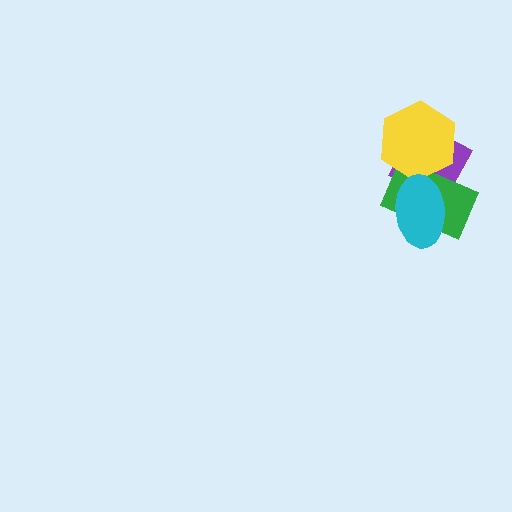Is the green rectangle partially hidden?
Yes, it is partially covered by another shape.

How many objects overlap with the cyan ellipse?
2 objects overlap with the cyan ellipse.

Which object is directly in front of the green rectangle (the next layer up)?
The yellow hexagon is directly in front of the green rectangle.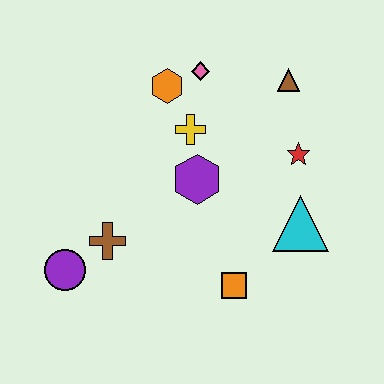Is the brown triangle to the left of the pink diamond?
No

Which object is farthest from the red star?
The purple circle is farthest from the red star.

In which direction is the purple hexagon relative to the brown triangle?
The purple hexagon is below the brown triangle.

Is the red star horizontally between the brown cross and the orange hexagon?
No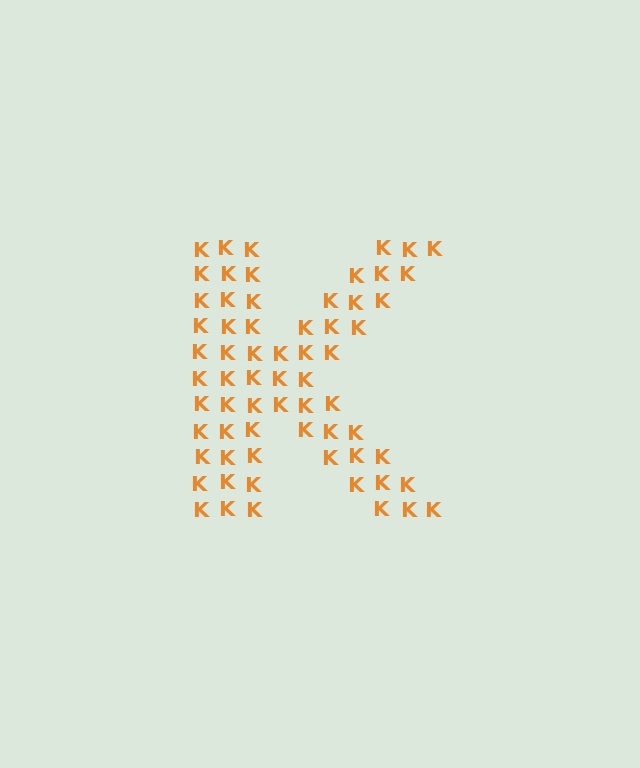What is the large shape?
The large shape is the letter K.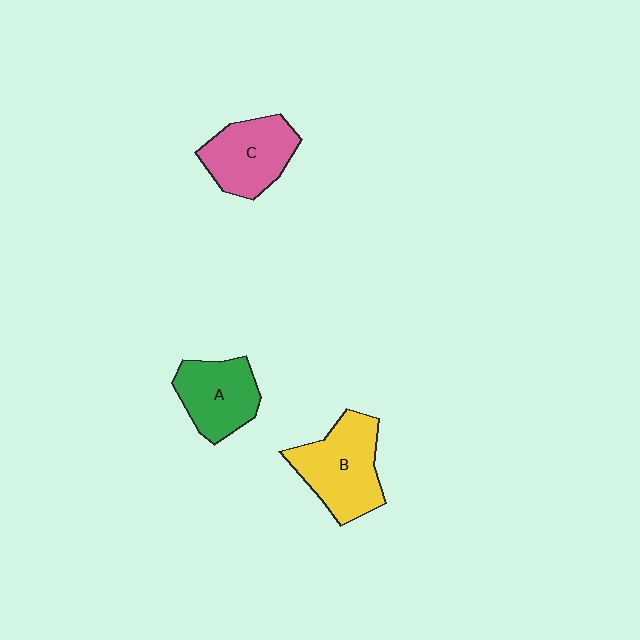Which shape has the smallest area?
Shape A (green).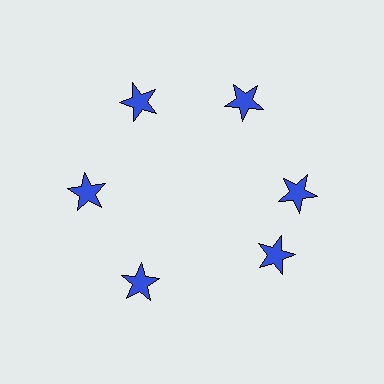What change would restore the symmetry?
The symmetry would be restored by rotating it back into even spacing with its neighbors so that all 6 stars sit at equal angles and equal distance from the center.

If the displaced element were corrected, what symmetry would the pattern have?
It would have 6-fold rotational symmetry — the pattern would map onto itself every 60 degrees.